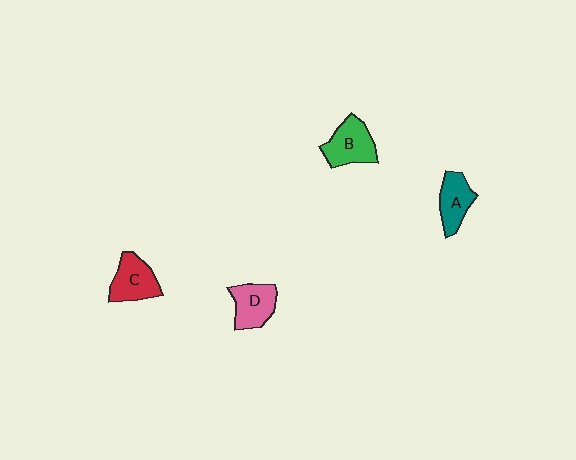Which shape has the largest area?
Shape B (green).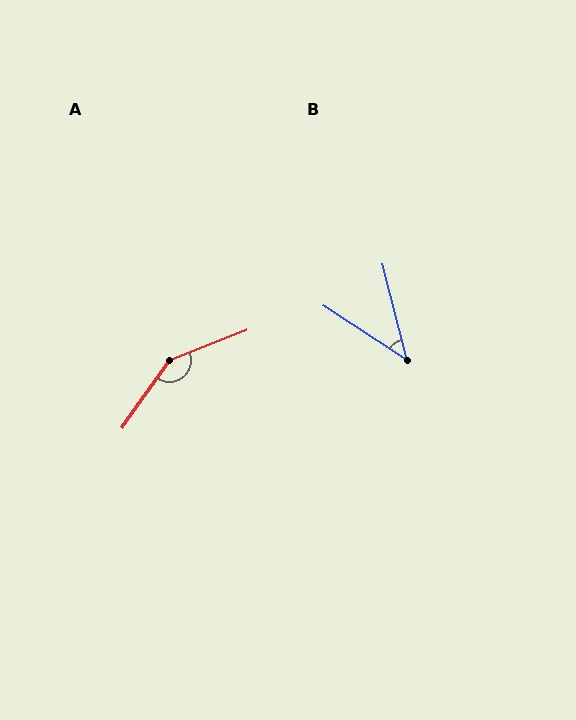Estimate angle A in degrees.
Approximately 146 degrees.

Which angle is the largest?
A, at approximately 146 degrees.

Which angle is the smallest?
B, at approximately 43 degrees.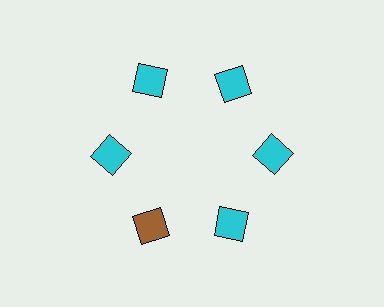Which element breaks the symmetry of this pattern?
The brown diamond at roughly the 7 o'clock position breaks the symmetry. All other shapes are cyan diamonds.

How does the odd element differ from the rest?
It has a different color: brown instead of cyan.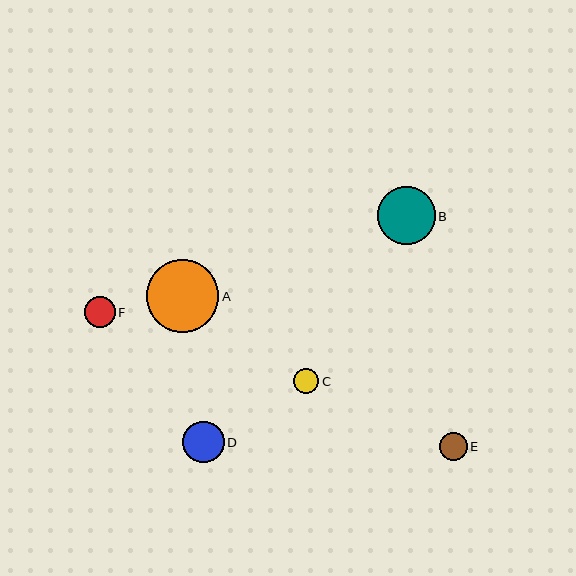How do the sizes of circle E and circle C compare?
Circle E and circle C are approximately the same size.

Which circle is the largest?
Circle A is the largest with a size of approximately 72 pixels.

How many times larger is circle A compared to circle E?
Circle A is approximately 2.6 times the size of circle E.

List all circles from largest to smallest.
From largest to smallest: A, B, D, F, E, C.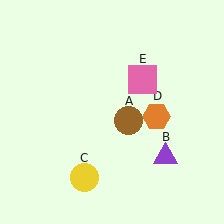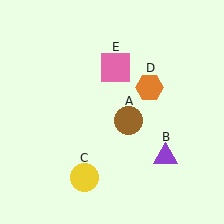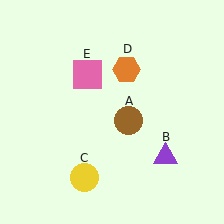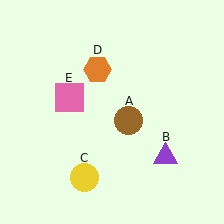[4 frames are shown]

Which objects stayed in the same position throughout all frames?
Brown circle (object A) and purple triangle (object B) and yellow circle (object C) remained stationary.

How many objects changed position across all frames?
2 objects changed position: orange hexagon (object D), pink square (object E).